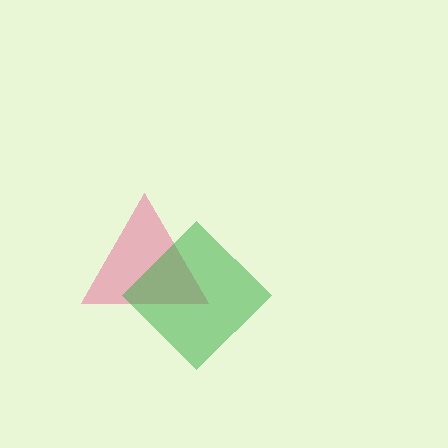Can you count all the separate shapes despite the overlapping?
Yes, there are 2 separate shapes.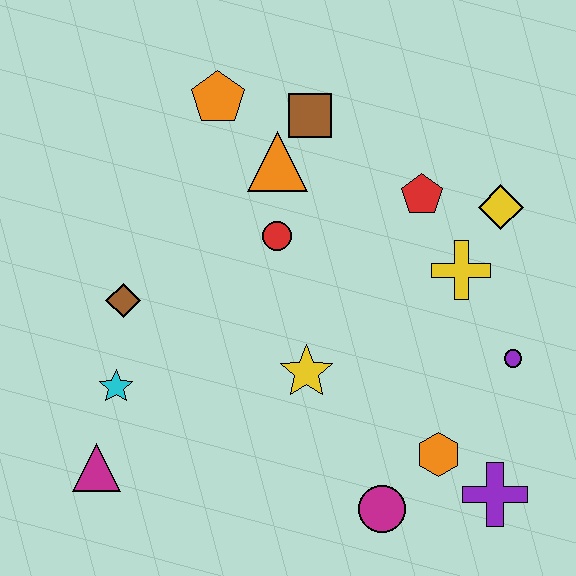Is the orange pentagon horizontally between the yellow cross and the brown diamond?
Yes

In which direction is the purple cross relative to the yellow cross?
The purple cross is below the yellow cross.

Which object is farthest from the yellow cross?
The magenta triangle is farthest from the yellow cross.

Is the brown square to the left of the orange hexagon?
Yes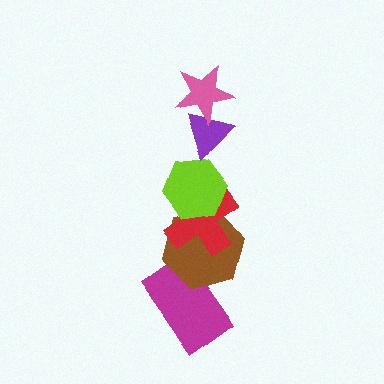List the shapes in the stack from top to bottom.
From top to bottom: the pink star, the purple triangle, the lime hexagon, the red cross, the brown hexagon, the magenta rectangle.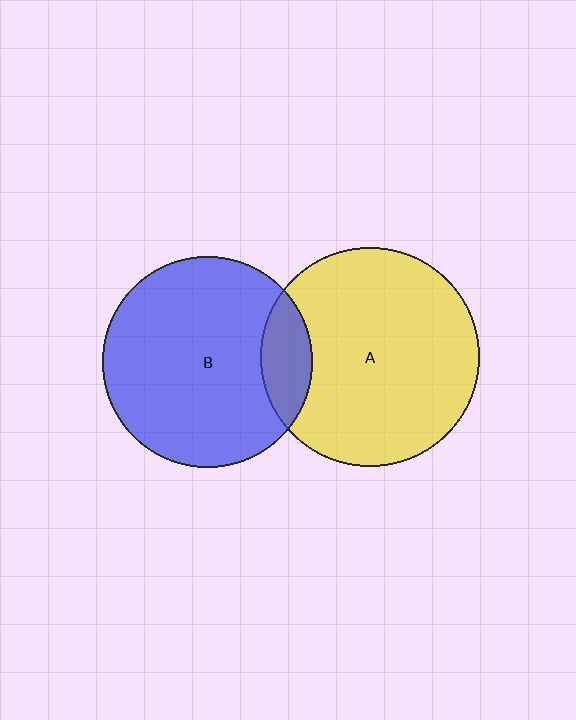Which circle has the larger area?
Circle A (yellow).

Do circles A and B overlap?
Yes.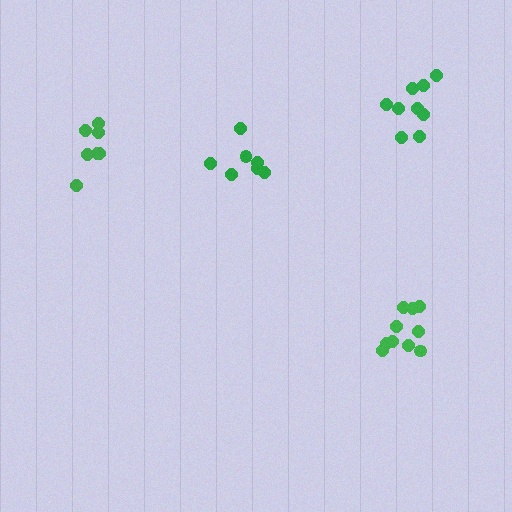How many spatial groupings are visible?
There are 4 spatial groupings.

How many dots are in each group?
Group 1: 7 dots, Group 2: 10 dots, Group 3: 7 dots, Group 4: 9 dots (33 total).